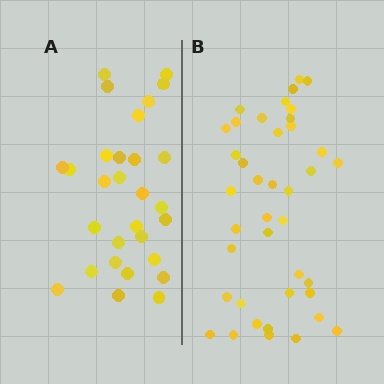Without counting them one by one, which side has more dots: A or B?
Region B (the right region) has more dots.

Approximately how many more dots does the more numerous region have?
Region B has roughly 12 or so more dots than region A.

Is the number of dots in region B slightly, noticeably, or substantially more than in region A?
Region B has noticeably more, but not dramatically so. The ratio is roughly 1.4 to 1.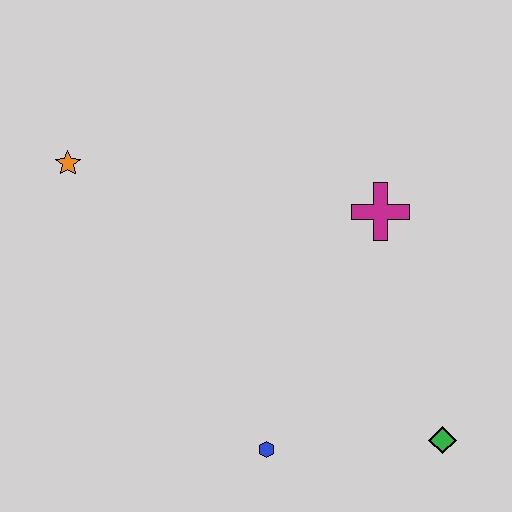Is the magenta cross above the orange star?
No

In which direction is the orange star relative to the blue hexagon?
The orange star is above the blue hexagon.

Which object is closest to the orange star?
The magenta cross is closest to the orange star.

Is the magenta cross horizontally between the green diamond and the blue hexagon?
Yes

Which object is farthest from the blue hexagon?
The orange star is farthest from the blue hexagon.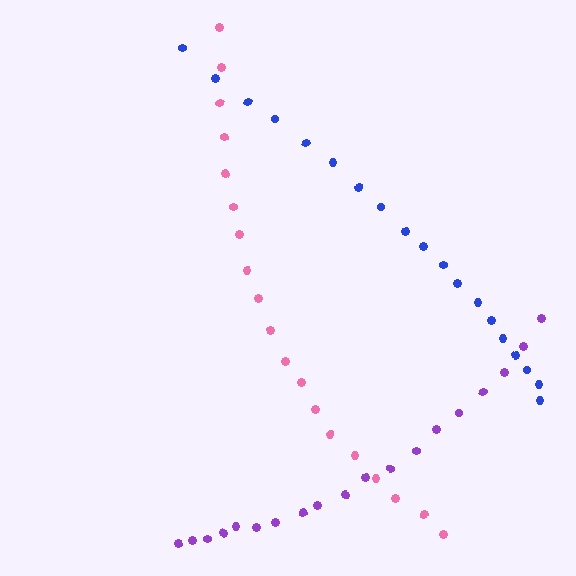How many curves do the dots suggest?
There are 3 distinct paths.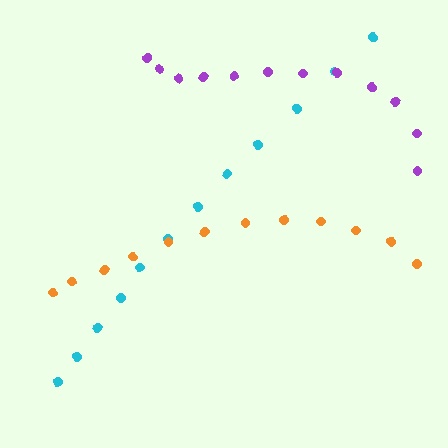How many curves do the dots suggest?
There are 3 distinct paths.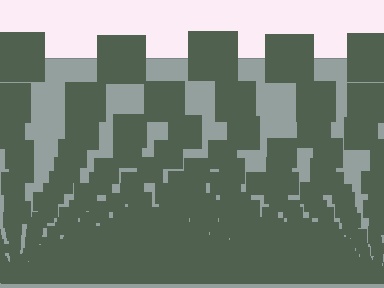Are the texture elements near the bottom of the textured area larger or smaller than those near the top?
Smaller. The gradient is inverted — elements near the bottom are smaller and denser.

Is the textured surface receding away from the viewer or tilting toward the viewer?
The surface appears to tilt toward the viewer. Texture elements get larger and sparser toward the top.